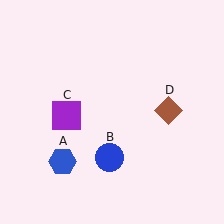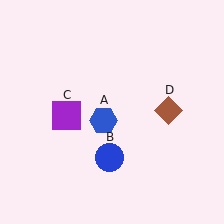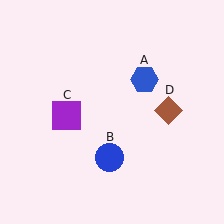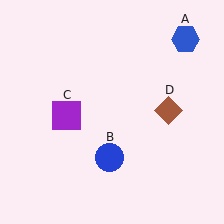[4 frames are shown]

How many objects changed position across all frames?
1 object changed position: blue hexagon (object A).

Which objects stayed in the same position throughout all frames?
Blue circle (object B) and purple square (object C) and brown diamond (object D) remained stationary.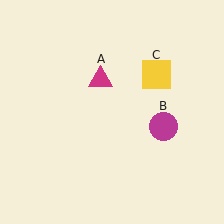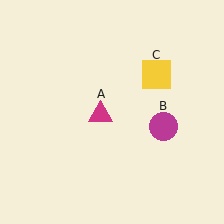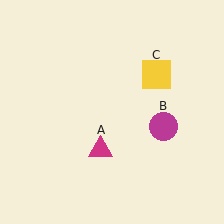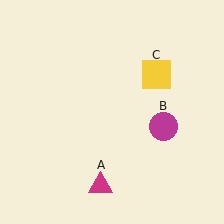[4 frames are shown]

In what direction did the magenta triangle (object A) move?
The magenta triangle (object A) moved down.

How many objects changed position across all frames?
1 object changed position: magenta triangle (object A).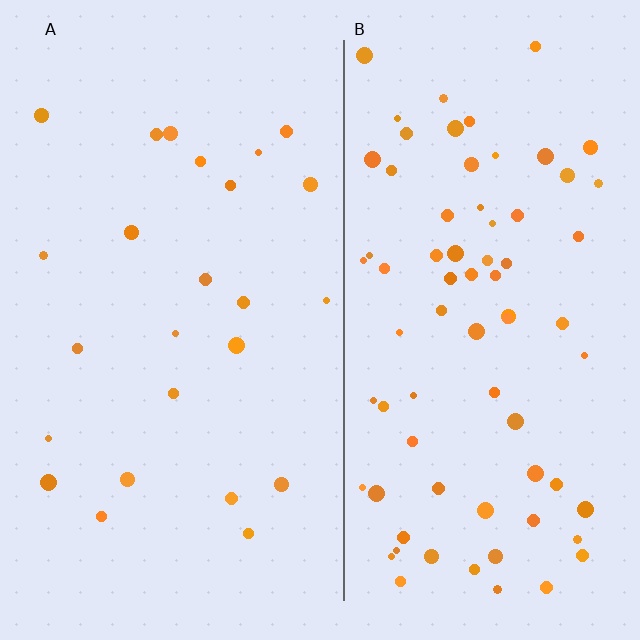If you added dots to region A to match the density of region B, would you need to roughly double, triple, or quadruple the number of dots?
Approximately triple.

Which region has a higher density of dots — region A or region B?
B (the right).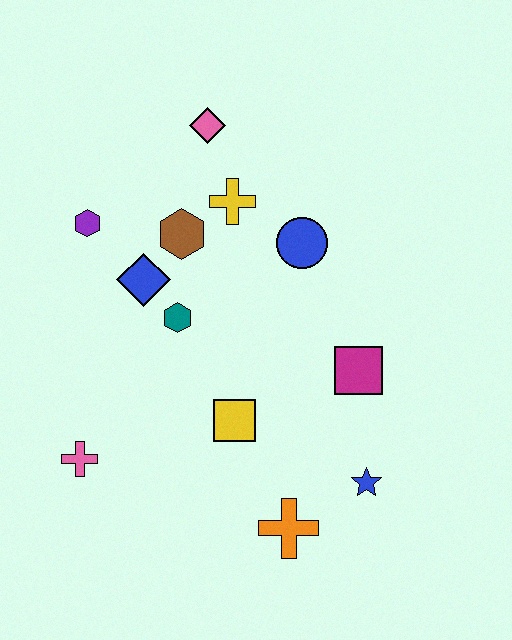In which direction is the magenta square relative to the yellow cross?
The magenta square is below the yellow cross.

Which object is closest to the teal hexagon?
The blue diamond is closest to the teal hexagon.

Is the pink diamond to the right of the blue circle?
No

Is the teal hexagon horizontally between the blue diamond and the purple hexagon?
No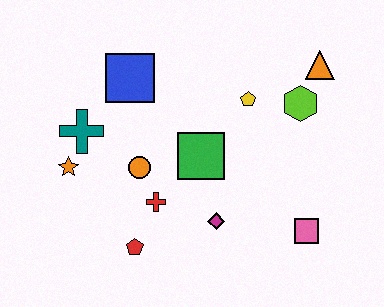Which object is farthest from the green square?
The orange triangle is farthest from the green square.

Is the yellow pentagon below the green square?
No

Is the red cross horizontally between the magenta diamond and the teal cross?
Yes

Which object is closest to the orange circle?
The red cross is closest to the orange circle.